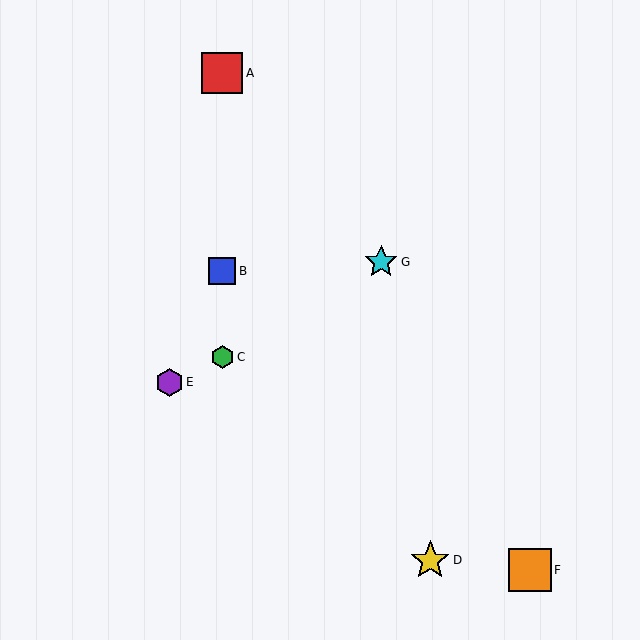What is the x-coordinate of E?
Object E is at x≈169.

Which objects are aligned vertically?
Objects A, B, C are aligned vertically.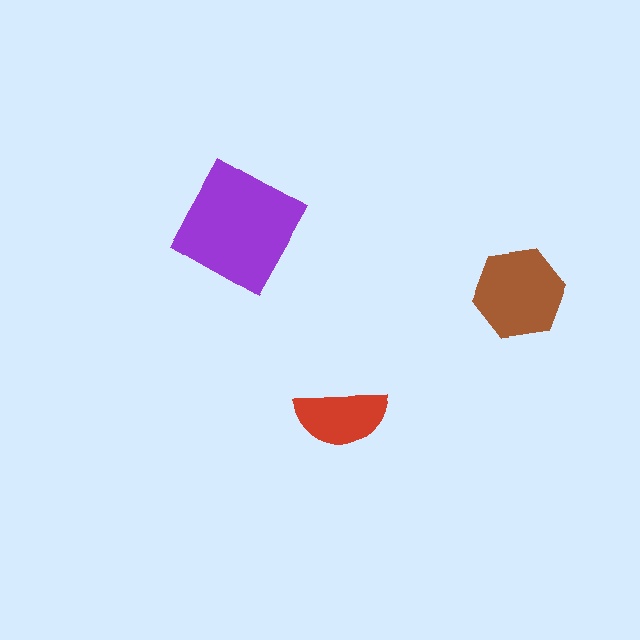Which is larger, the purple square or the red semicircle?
The purple square.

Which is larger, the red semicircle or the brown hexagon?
The brown hexagon.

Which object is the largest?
The purple square.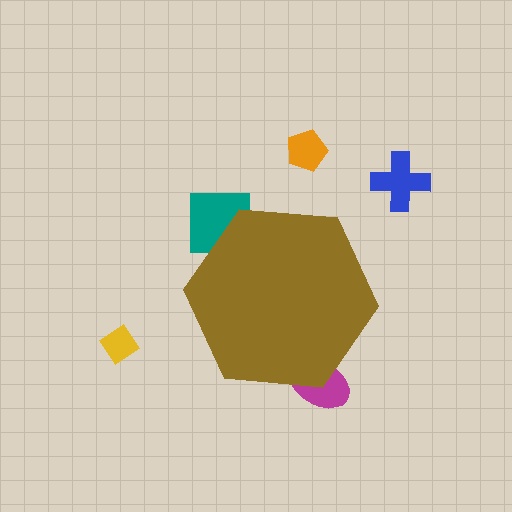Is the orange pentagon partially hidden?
No, the orange pentagon is fully visible.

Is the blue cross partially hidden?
No, the blue cross is fully visible.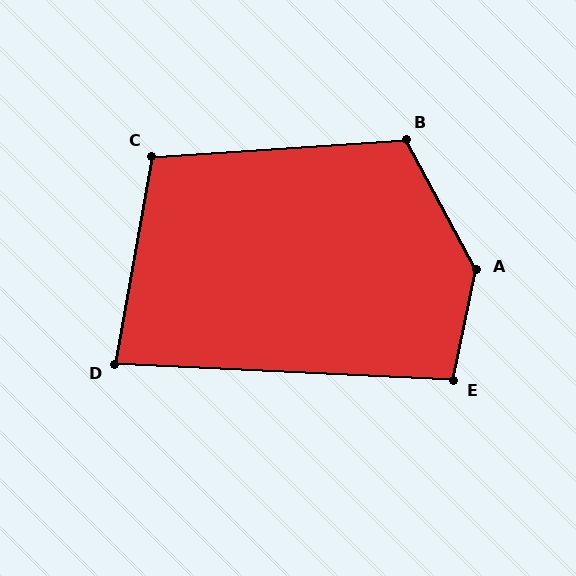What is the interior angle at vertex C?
Approximately 104 degrees (obtuse).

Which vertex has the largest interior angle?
A, at approximately 140 degrees.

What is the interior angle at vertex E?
Approximately 99 degrees (obtuse).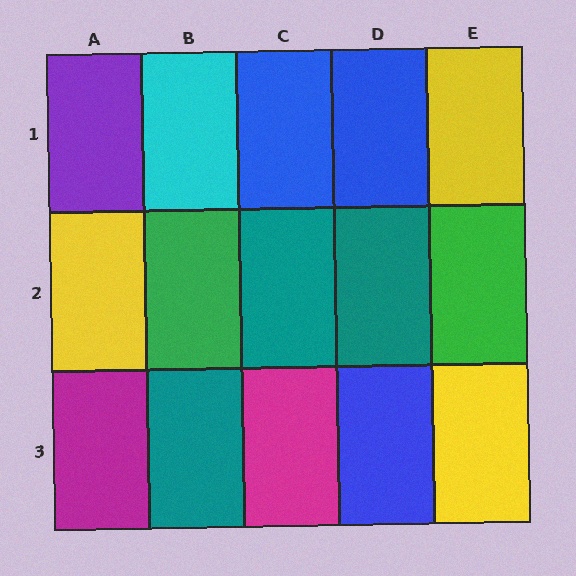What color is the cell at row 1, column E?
Yellow.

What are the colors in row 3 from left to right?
Magenta, teal, magenta, blue, yellow.